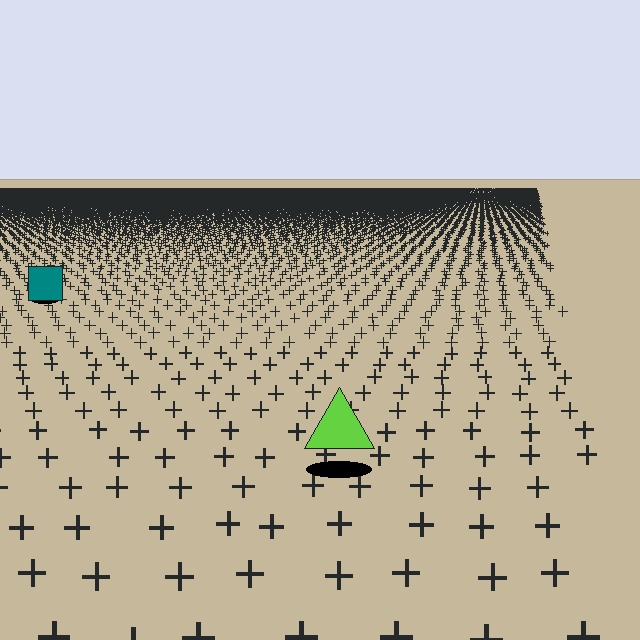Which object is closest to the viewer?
The lime triangle is closest. The texture marks near it are larger and more spread out.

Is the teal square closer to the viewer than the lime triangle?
No. The lime triangle is closer — you can tell from the texture gradient: the ground texture is coarser near it.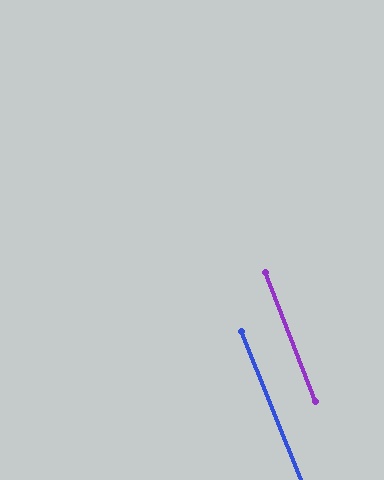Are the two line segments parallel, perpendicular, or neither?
Parallel — their directions differ by only 0.6°.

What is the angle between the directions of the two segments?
Approximately 1 degree.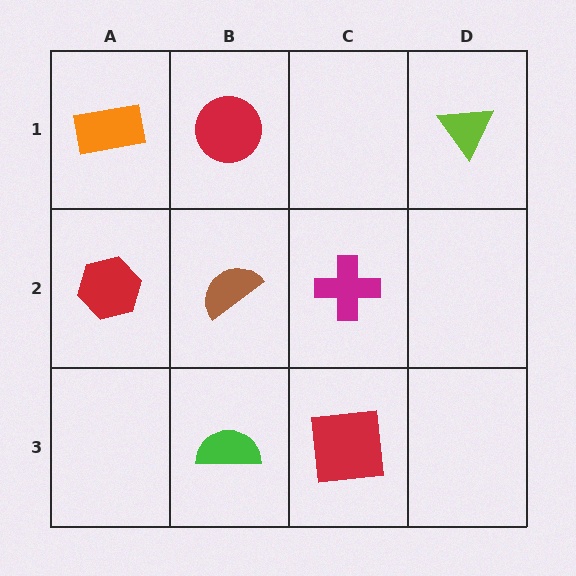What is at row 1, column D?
A lime triangle.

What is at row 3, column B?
A green semicircle.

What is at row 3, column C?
A red square.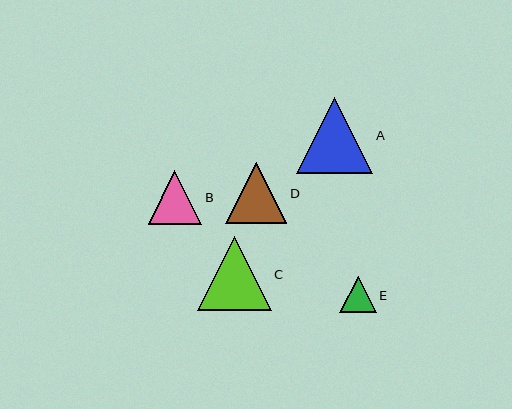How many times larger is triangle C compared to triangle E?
Triangle C is approximately 2.0 times the size of triangle E.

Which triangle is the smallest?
Triangle E is the smallest with a size of approximately 36 pixels.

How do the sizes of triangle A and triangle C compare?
Triangle A and triangle C are approximately the same size.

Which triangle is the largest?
Triangle A is the largest with a size of approximately 76 pixels.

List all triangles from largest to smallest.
From largest to smallest: A, C, D, B, E.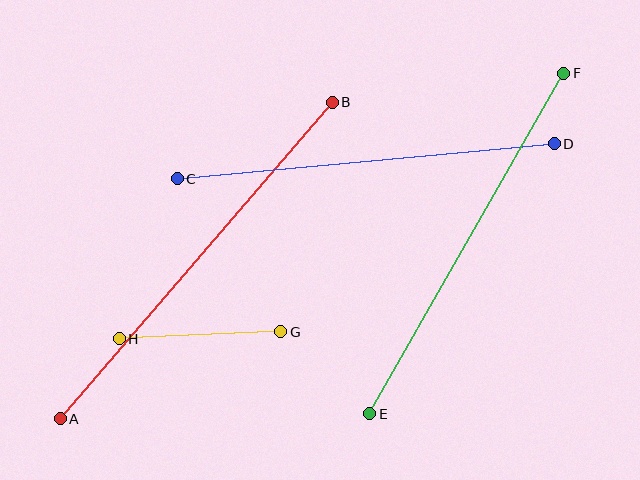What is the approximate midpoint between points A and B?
The midpoint is at approximately (196, 261) pixels.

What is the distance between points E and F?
The distance is approximately 392 pixels.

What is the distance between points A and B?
The distance is approximately 417 pixels.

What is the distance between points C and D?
The distance is approximately 379 pixels.